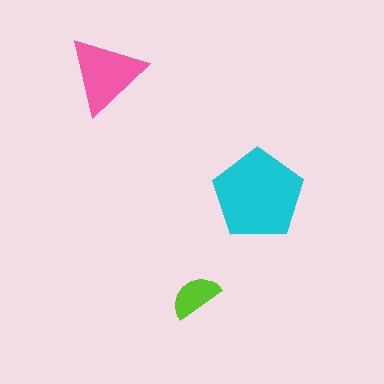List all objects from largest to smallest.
The cyan pentagon, the pink triangle, the lime semicircle.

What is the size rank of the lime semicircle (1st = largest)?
3rd.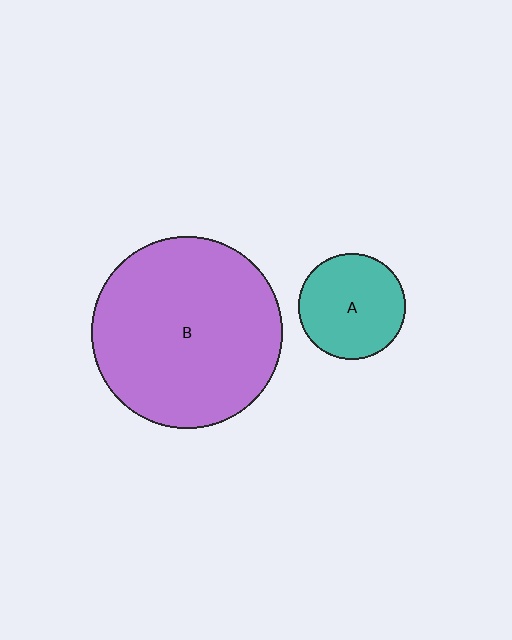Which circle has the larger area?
Circle B (purple).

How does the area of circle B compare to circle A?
Approximately 3.2 times.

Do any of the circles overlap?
No, none of the circles overlap.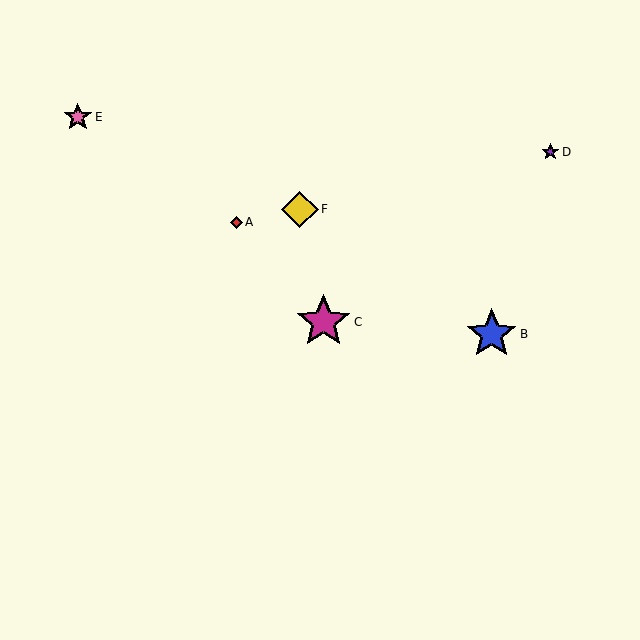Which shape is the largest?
The magenta star (labeled C) is the largest.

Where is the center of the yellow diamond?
The center of the yellow diamond is at (300, 209).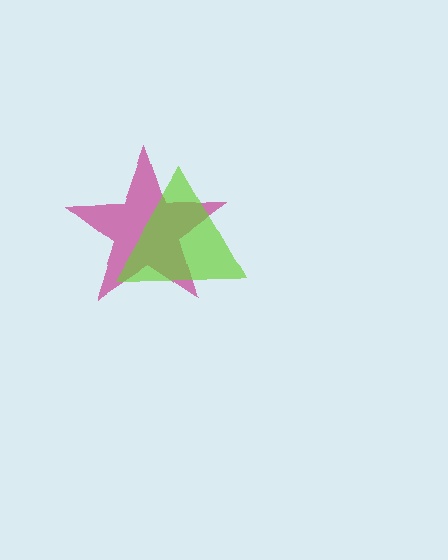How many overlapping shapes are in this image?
There are 2 overlapping shapes in the image.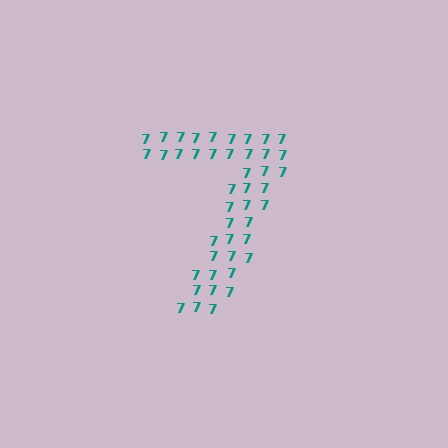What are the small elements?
The small elements are digit 7's.